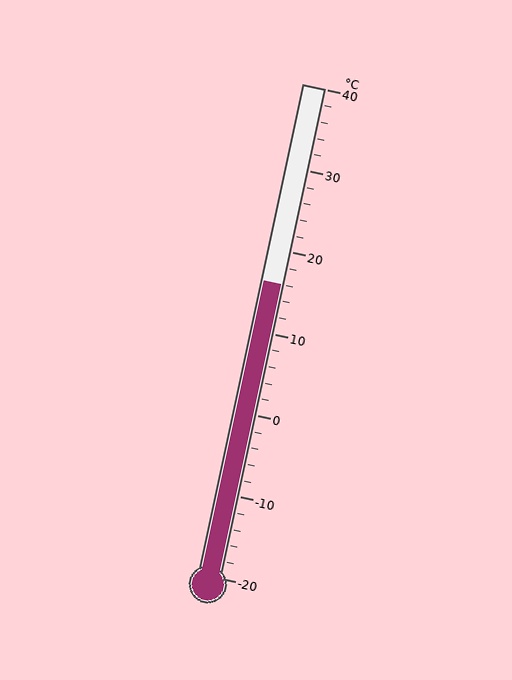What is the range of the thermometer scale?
The thermometer scale ranges from -20°C to 40°C.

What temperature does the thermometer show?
The thermometer shows approximately 16°C.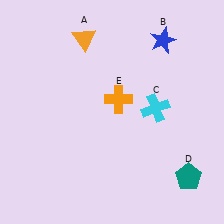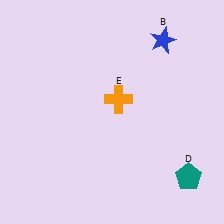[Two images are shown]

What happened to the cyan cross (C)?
The cyan cross (C) was removed in Image 2. It was in the top-right area of Image 1.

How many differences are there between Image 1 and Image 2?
There are 2 differences between the two images.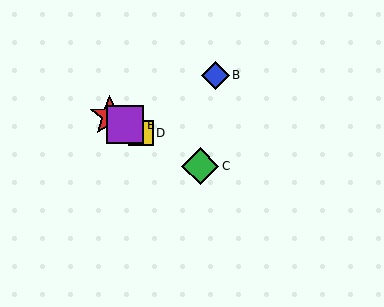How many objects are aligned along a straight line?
4 objects (A, C, D, E) are aligned along a straight line.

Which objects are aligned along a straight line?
Objects A, C, D, E are aligned along a straight line.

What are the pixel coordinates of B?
Object B is at (216, 75).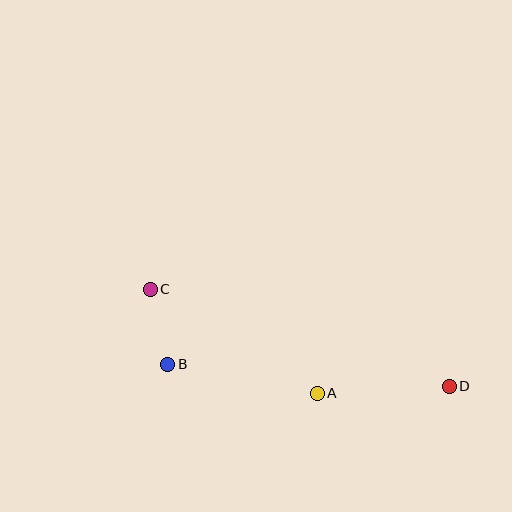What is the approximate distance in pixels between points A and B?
The distance between A and B is approximately 152 pixels.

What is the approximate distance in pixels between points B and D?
The distance between B and D is approximately 282 pixels.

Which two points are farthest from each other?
Points C and D are farthest from each other.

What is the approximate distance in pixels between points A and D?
The distance between A and D is approximately 132 pixels.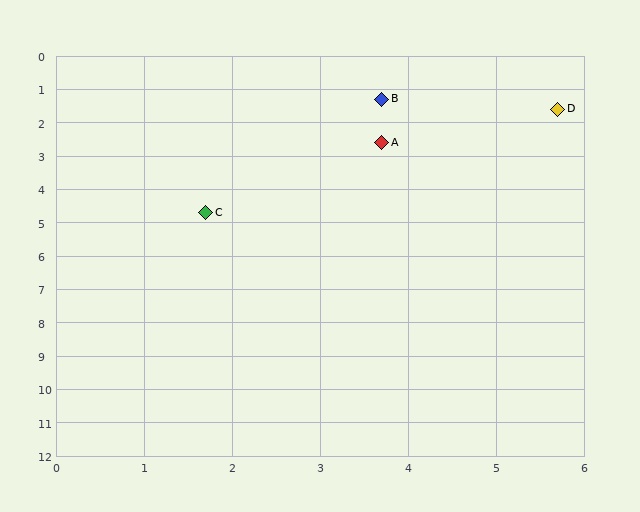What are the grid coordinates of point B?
Point B is at approximately (3.7, 1.3).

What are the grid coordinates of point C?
Point C is at approximately (1.7, 4.7).